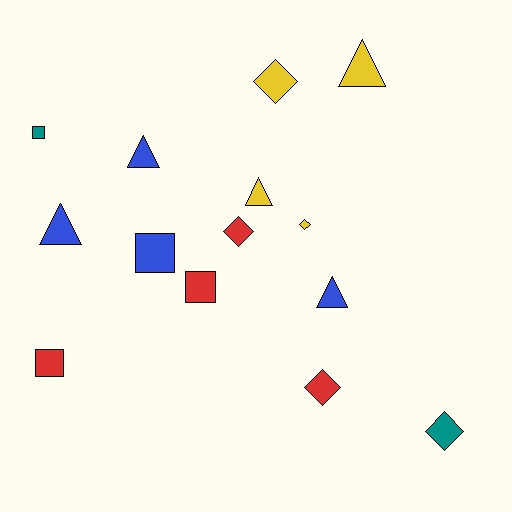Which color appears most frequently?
Yellow, with 4 objects.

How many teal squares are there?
There is 1 teal square.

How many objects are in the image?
There are 14 objects.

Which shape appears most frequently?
Triangle, with 5 objects.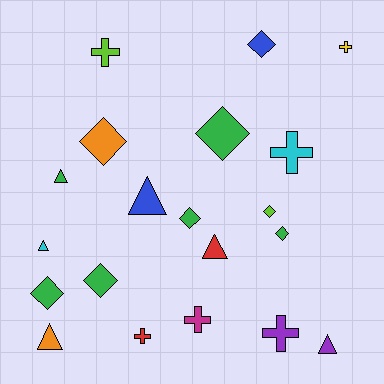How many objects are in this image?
There are 20 objects.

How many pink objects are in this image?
There are no pink objects.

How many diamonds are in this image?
There are 8 diamonds.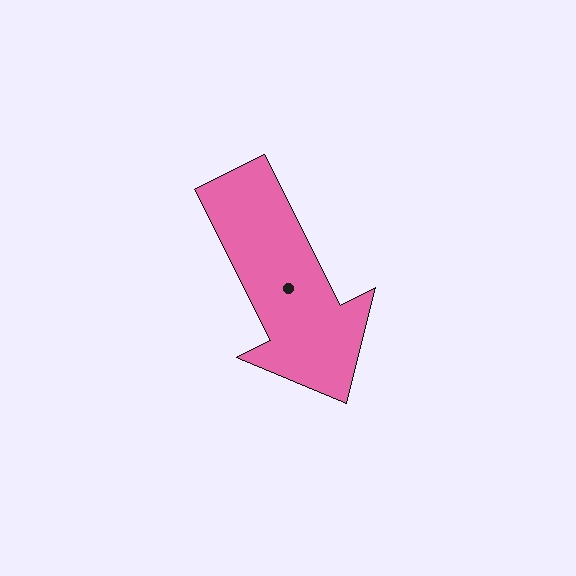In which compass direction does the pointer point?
Southeast.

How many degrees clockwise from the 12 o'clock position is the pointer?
Approximately 153 degrees.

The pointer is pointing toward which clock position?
Roughly 5 o'clock.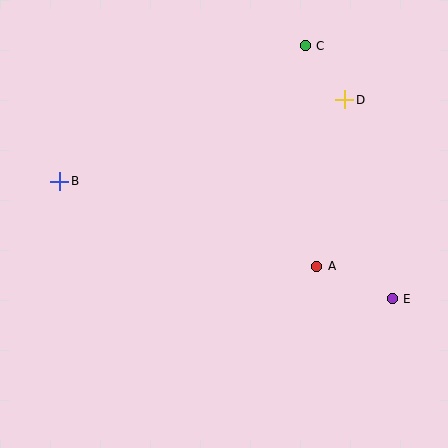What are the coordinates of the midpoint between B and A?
The midpoint between B and A is at (188, 224).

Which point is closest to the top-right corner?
Point D is closest to the top-right corner.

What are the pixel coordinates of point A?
Point A is at (317, 266).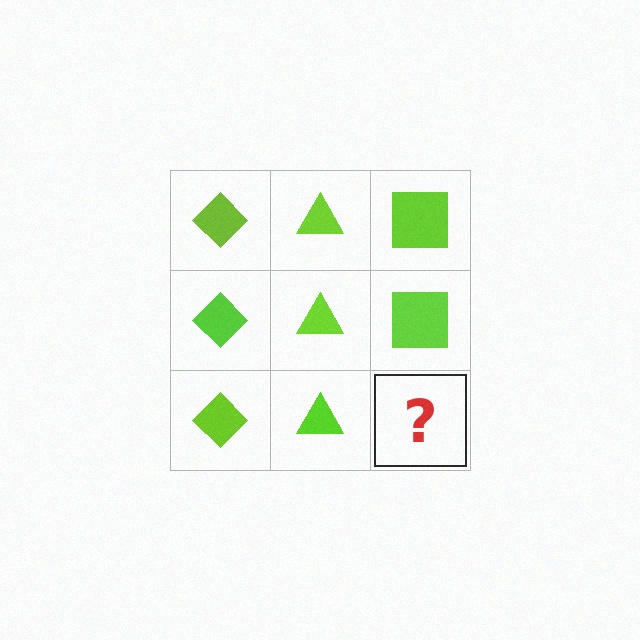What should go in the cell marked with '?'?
The missing cell should contain a lime square.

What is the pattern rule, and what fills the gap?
The rule is that each column has a consistent shape. The gap should be filled with a lime square.